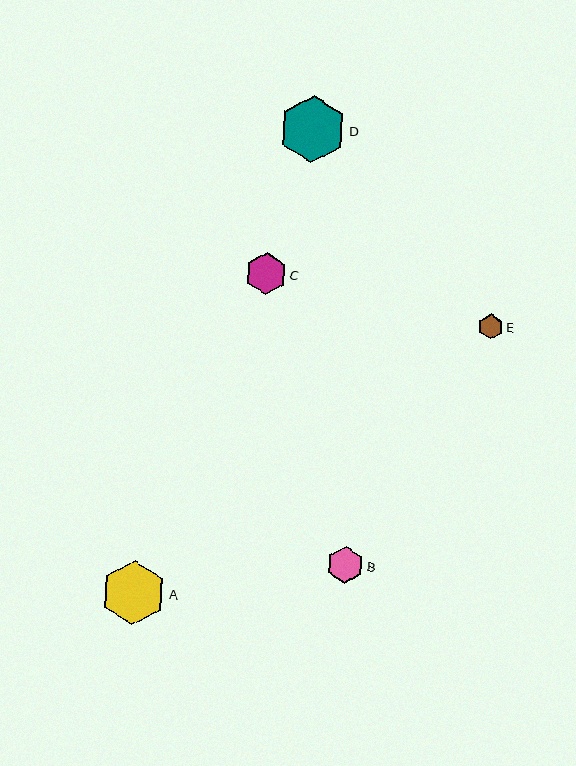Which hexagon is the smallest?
Hexagon E is the smallest with a size of approximately 25 pixels.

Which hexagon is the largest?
Hexagon D is the largest with a size of approximately 67 pixels.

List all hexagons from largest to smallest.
From largest to smallest: D, A, C, B, E.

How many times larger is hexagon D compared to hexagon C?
Hexagon D is approximately 1.6 times the size of hexagon C.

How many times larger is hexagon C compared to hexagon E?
Hexagon C is approximately 1.7 times the size of hexagon E.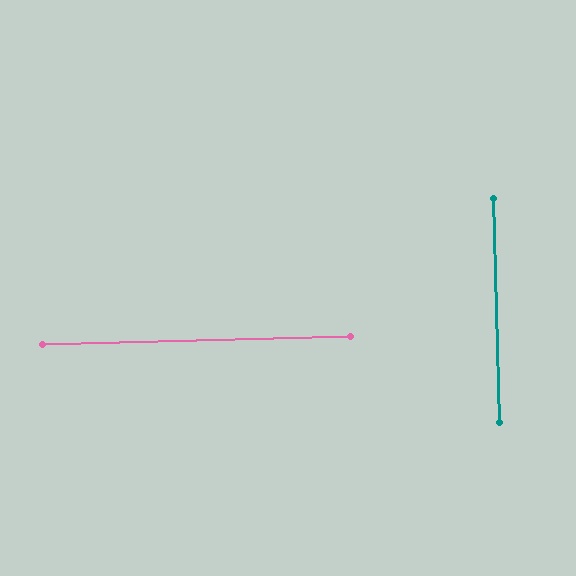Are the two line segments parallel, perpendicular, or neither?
Perpendicular — they meet at approximately 90°.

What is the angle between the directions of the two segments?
Approximately 90 degrees.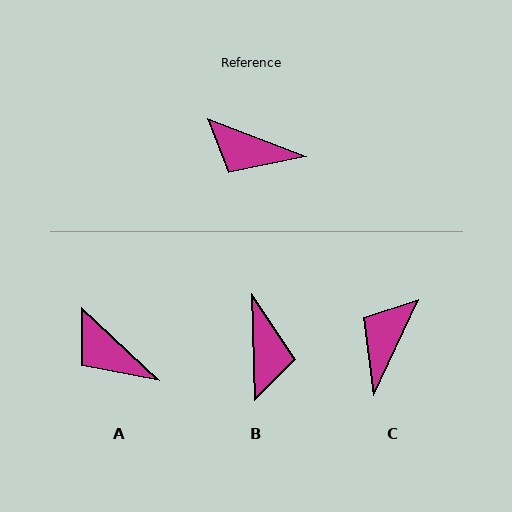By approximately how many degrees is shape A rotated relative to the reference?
Approximately 22 degrees clockwise.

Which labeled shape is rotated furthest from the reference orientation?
B, about 113 degrees away.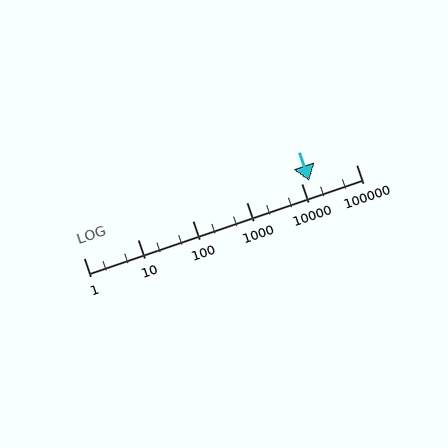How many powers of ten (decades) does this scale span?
The scale spans 5 decades, from 1 to 100000.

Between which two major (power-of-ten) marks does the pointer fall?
The pointer is between 10000 and 100000.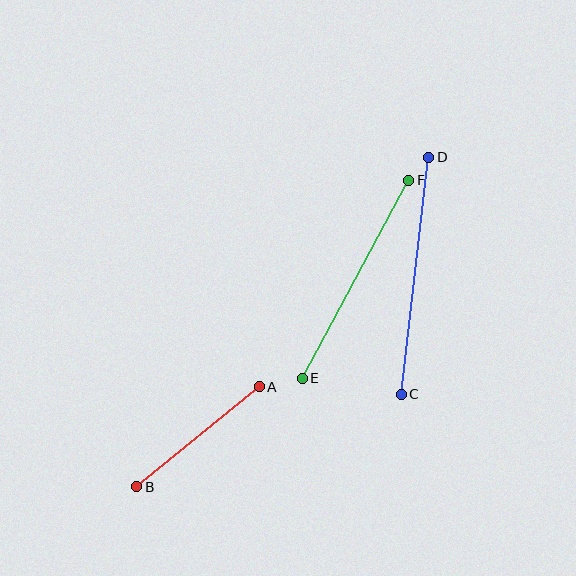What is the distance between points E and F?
The distance is approximately 225 pixels.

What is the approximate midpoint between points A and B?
The midpoint is at approximately (198, 437) pixels.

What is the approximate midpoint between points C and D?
The midpoint is at approximately (415, 276) pixels.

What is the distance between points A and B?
The distance is approximately 158 pixels.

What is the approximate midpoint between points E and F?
The midpoint is at approximately (356, 279) pixels.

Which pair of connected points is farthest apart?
Points C and D are farthest apart.